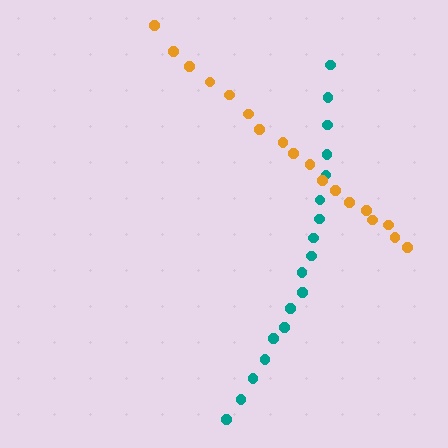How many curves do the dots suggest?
There are 2 distinct paths.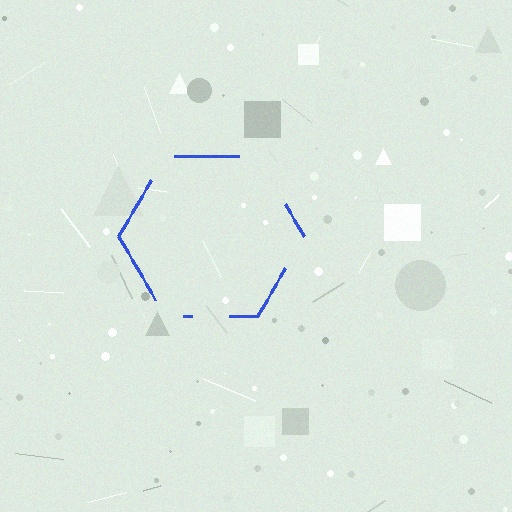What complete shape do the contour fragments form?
The contour fragments form a hexagon.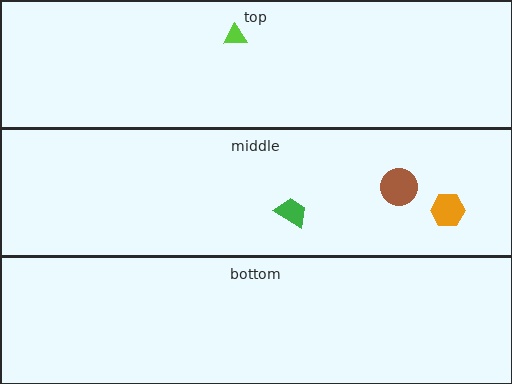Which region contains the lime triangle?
The top region.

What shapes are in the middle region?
The green trapezoid, the orange hexagon, the brown circle.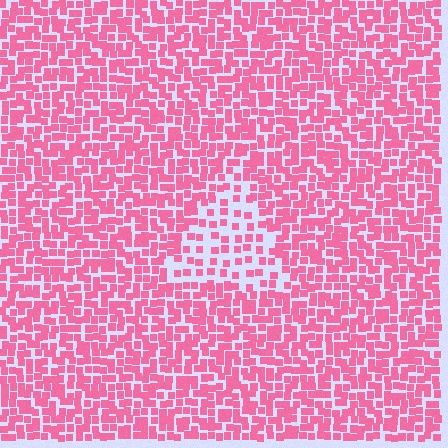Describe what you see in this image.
The image contains small pink elements arranged at two different densities. A triangle-shaped region is visible where the elements are less densely packed than the surrounding area.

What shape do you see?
I see a triangle.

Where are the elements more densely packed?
The elements are more densely packed outside the triangle boundary.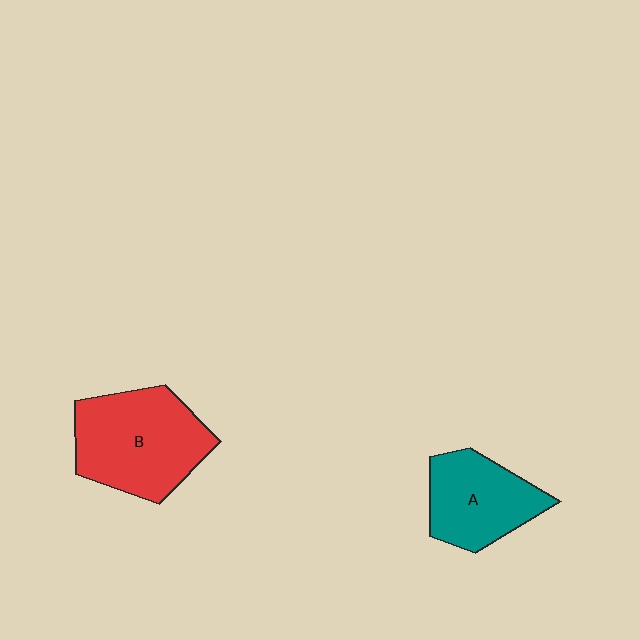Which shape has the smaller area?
Shape A (teal).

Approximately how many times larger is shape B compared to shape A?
Approximately 1.4 times.